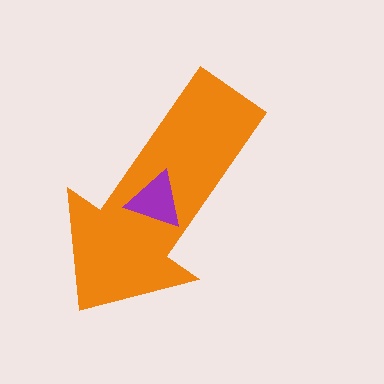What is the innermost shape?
The purple triangle.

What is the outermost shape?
The orange arrow.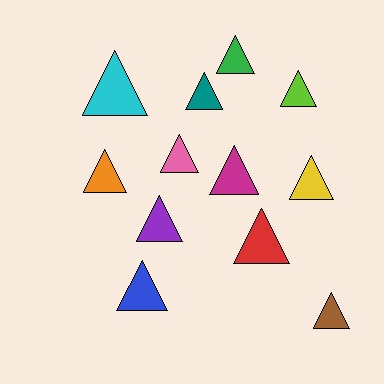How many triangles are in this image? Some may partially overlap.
There are 12 triangles.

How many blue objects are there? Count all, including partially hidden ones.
There is 1 blue object.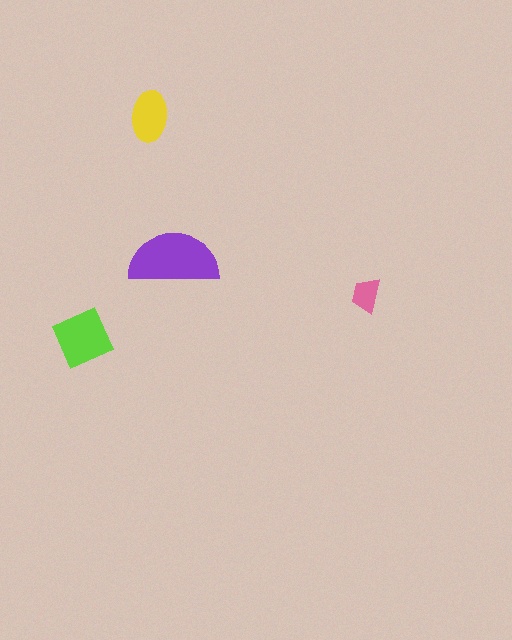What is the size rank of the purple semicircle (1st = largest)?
1st.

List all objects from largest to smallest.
The purple semicircle, the lime diamond, the yellow ellipse, the pink trapezoid.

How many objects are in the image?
There are 4 objects in the image.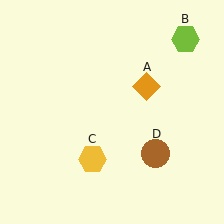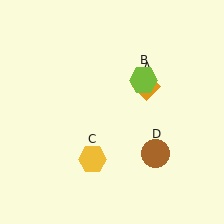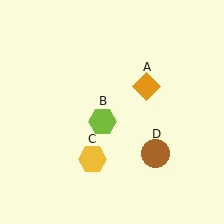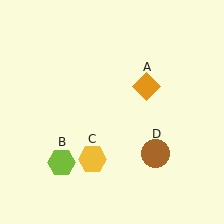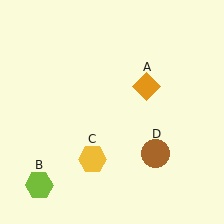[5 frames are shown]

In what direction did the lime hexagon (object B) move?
The lime hexagon (object B) moved down and to the left.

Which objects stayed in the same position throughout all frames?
Orange diamond (object A) and yellow hexagon (object C) and brown circle (object D) remained stationary.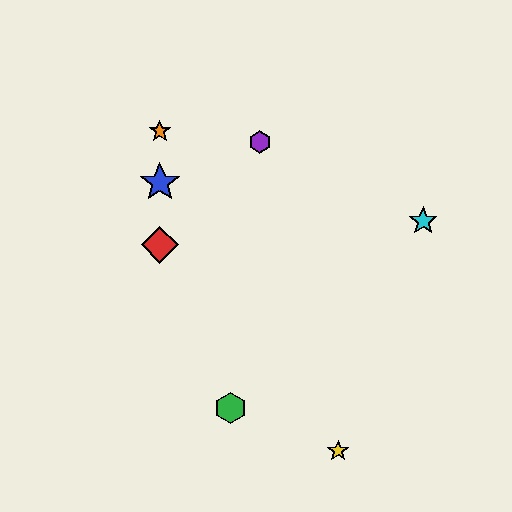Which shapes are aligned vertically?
The red diamond, the blue star, the orange star are aligned vertically.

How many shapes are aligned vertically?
3 shapes (the red diamond, the blue star, the orange star) are aligned vertically.